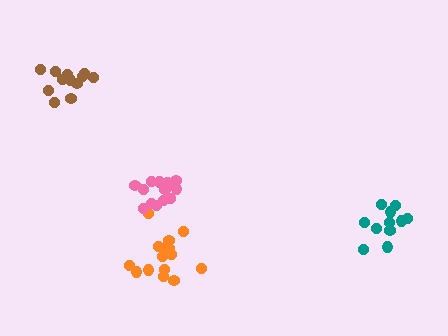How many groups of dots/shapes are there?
There are 4 groups.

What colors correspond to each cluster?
The clusters are colored: teal, brown, orange, pink.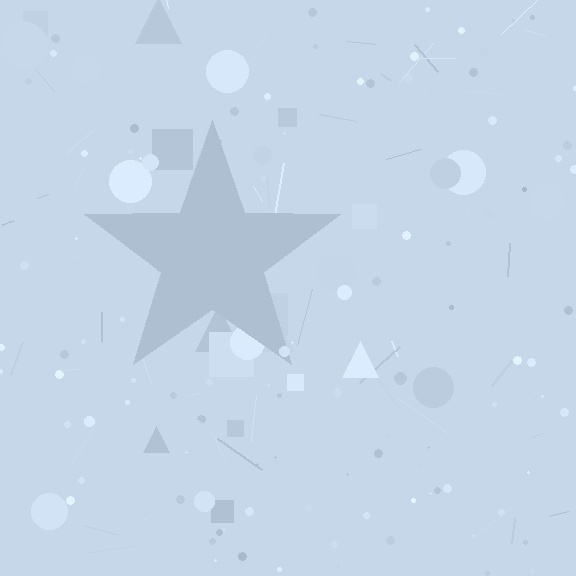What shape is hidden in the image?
A star is hidden in the image.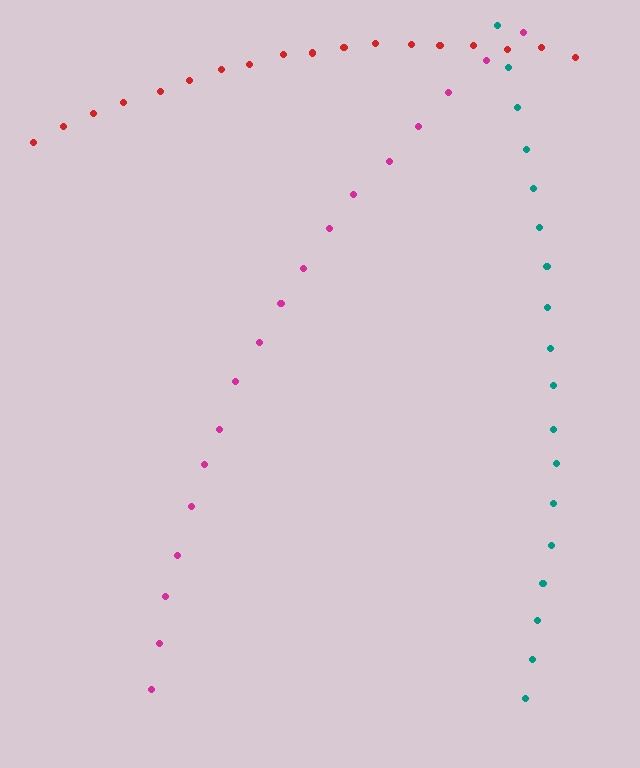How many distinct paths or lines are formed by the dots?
There are 3 distinct paths.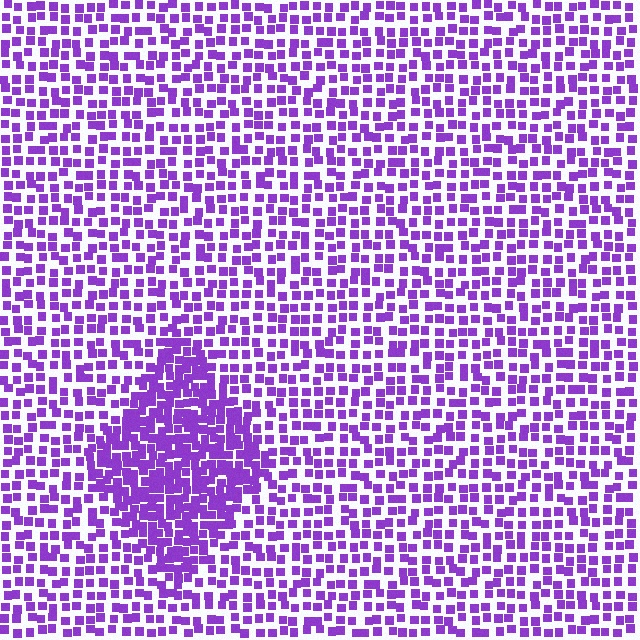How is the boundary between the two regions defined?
The boundary is defined by a change in element density (approximately 1.9x ratio). All elements are the same color, size, and shape.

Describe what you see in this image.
The image contains small purple elements arranged at two different densities. A diamond-shaped region is visible where the elements are more densely packed than the surrounding area.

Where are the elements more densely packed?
The elements are more densely packed inside the diamond boundary.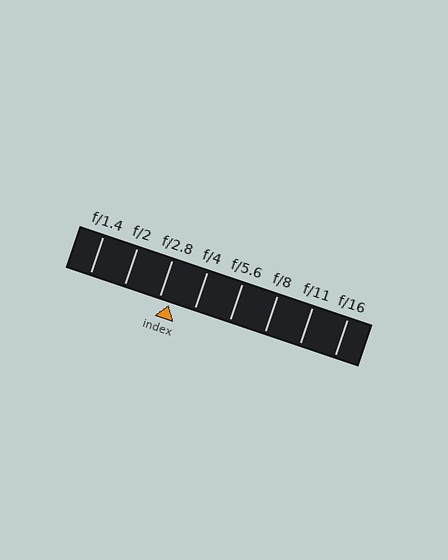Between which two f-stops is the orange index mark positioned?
The index mark is between f/2.8 and f/4.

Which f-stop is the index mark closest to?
The index mark is closest to f/2.8.